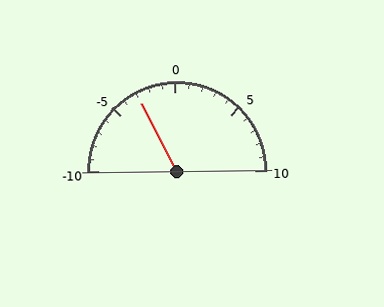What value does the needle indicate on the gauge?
The needle indicates approximately -3.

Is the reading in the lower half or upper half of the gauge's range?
The reading is in the lower half of the range (-10 to 10).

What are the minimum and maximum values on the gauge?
The gauge ranges from -10 to 10.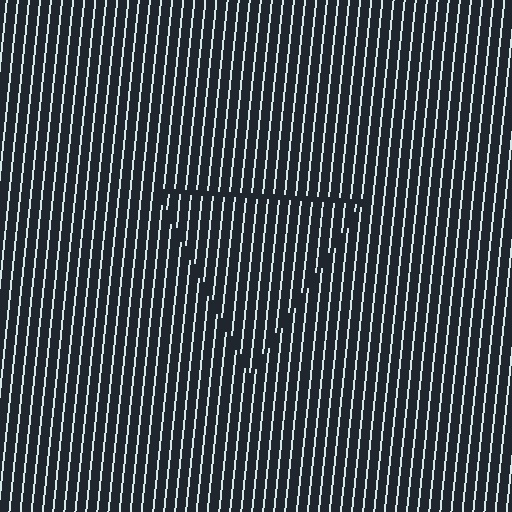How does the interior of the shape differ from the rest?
The interior of the shape contains the same grating, shifted by half a period — the contour is defined by the phase discontinuity where line-ends from the inner and outer gratings abut.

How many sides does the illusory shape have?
3 sides — the line-ends trace a triangle.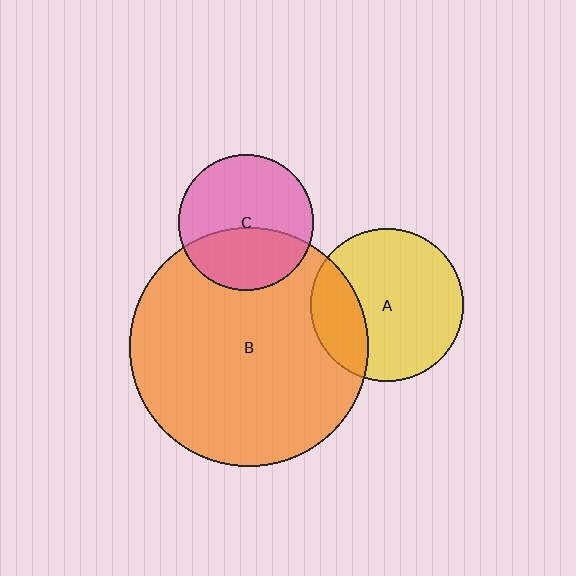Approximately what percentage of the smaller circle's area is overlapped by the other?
Approximately 25%.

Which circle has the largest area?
Circle B (orange).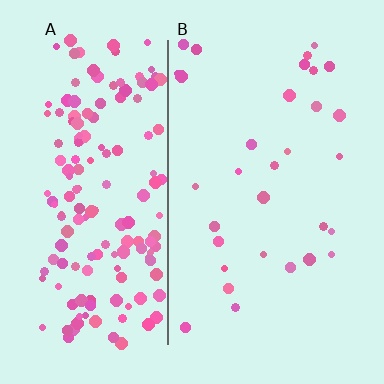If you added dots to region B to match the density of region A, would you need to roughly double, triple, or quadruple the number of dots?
Approximately quadruple.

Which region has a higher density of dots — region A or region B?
A (the left).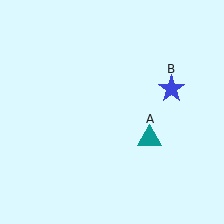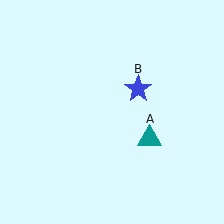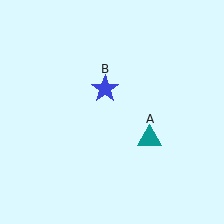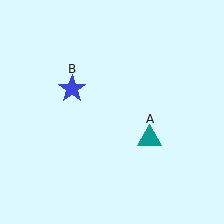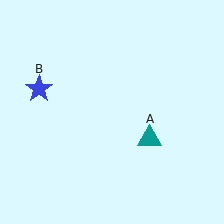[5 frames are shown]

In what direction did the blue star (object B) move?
The blue star (object B) moved left.